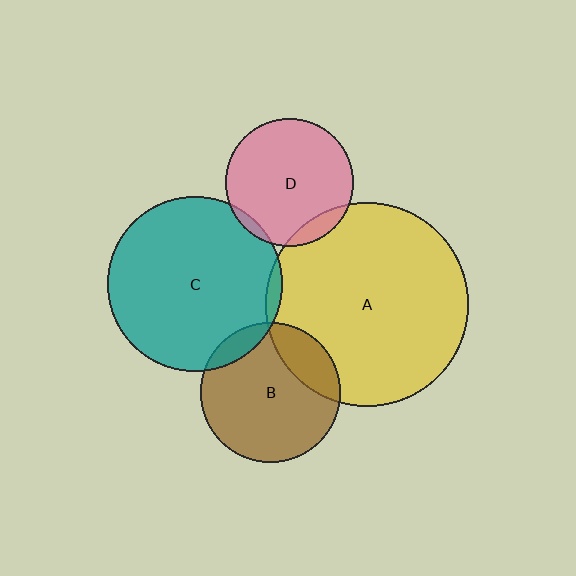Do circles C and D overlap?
Yes.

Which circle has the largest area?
Circle A (yellow).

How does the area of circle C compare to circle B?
Approximately 1.6 times.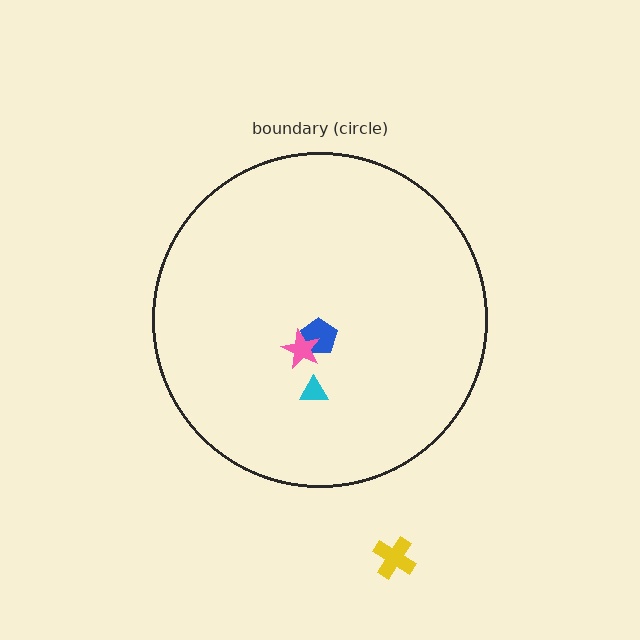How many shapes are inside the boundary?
3 inside, 1 outside.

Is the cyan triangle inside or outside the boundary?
Inside.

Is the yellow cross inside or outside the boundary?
Outside.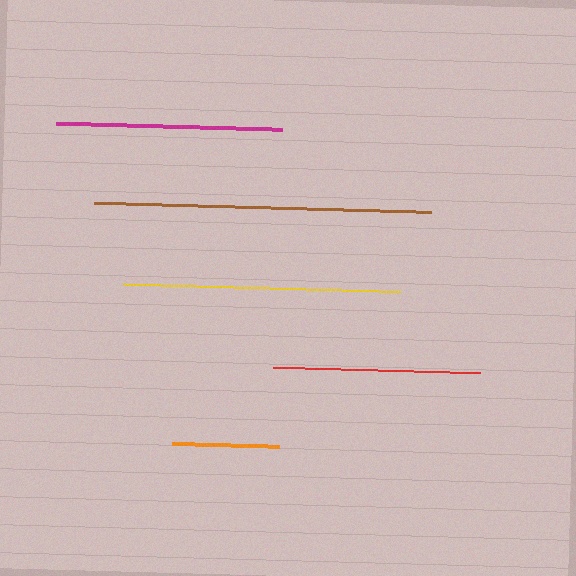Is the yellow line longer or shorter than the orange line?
The yellow line is longer than the orange line.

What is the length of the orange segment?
The orange segment is approximately 107 pixels long.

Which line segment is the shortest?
The orange line is the shortest at approximately 107 pixels.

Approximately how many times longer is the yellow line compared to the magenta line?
The yellow line is approximately 1.2 times the length of the magenta line.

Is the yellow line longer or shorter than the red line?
The yellow line is longer than the red line.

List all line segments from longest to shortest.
From longest to shortest: brown, yellow, magenta, red, orange.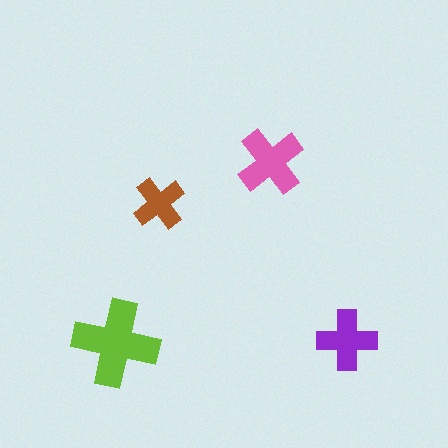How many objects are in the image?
There are 4 objects in the image.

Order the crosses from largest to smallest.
the lime one, the pink one, the purple one, the brown one.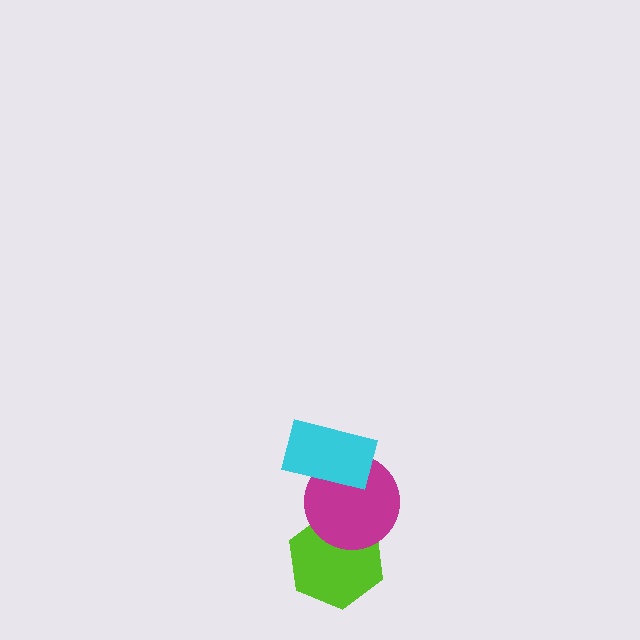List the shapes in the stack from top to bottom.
From top to bottom: the cyan rectangle, the magenta circle, the lime hexagon.